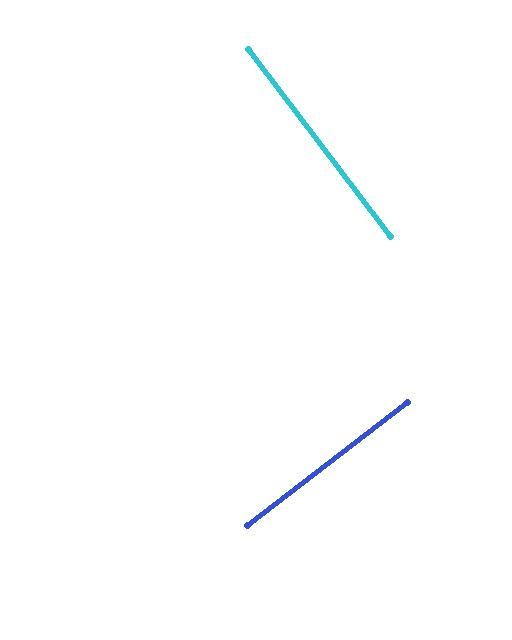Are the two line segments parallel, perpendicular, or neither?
Perpendicular — they meet at approximately 90°.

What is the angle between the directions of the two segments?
Approximately 90 degrees.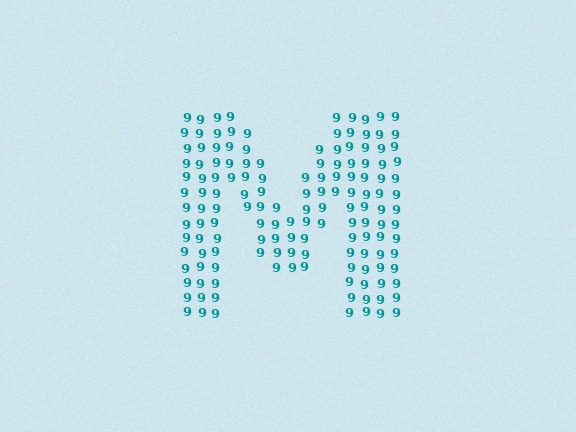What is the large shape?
The large shape is the letter M.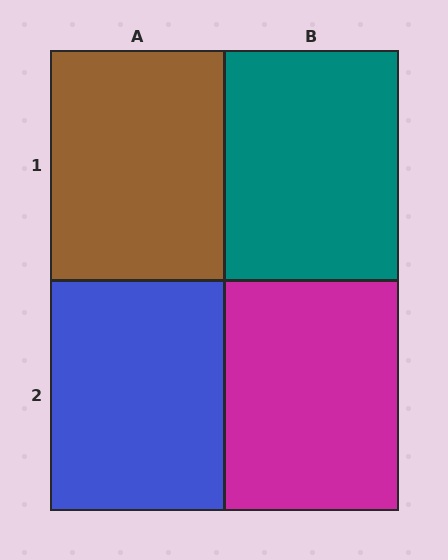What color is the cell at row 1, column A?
Brown.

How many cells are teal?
1 cell is teal.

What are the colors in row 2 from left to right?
Blue, magenta.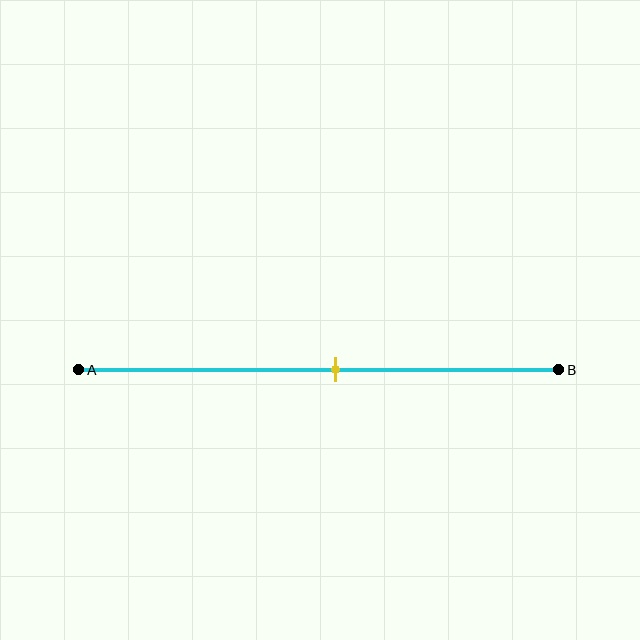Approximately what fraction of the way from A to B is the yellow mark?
The yellow mark is approximately 55% of the way from A to B.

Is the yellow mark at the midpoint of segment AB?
No, the mark is at about 55% from A, not at the 50% midpoint.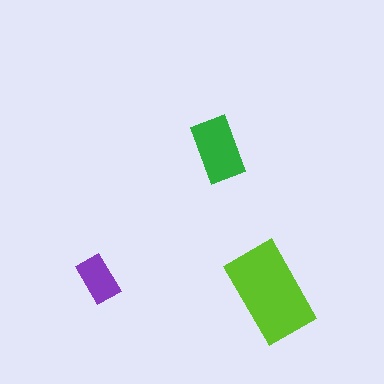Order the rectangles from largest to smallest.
the lime one, the green one, the purple one.